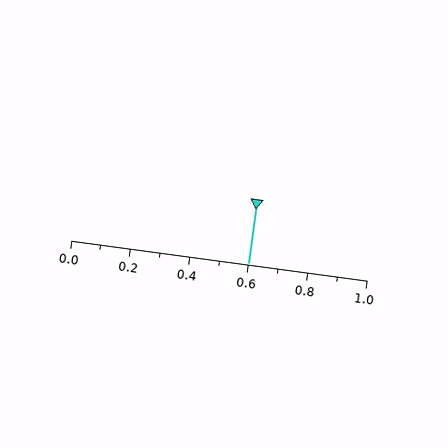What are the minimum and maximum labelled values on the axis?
The axis runs from 0.0 to 1.0.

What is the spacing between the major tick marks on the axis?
The major ticks are spaced 0.2 apart.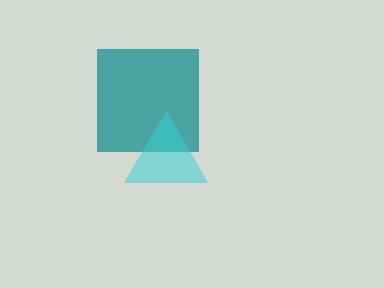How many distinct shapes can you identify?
There are 2 distinct shapes: a teal square, a cyan triangle.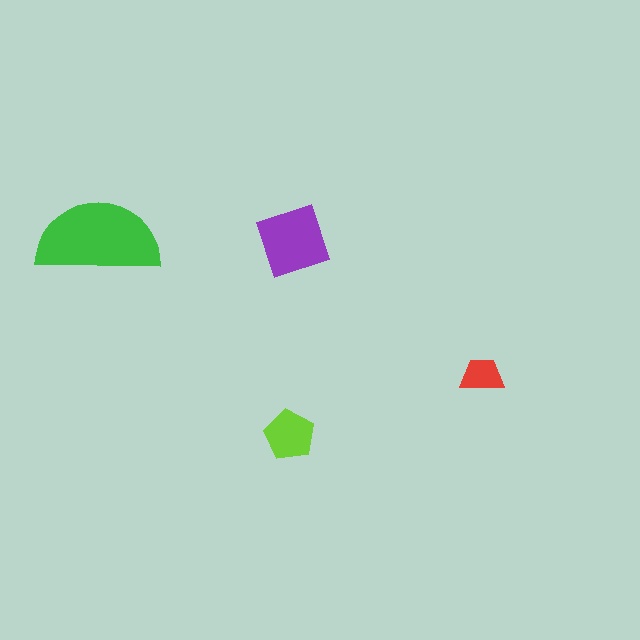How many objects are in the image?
There are 4 objects in the image.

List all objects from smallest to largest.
The red trapezoid, the lime pentagon, the purple diamond, the green semicircle.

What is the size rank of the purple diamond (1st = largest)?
2nd.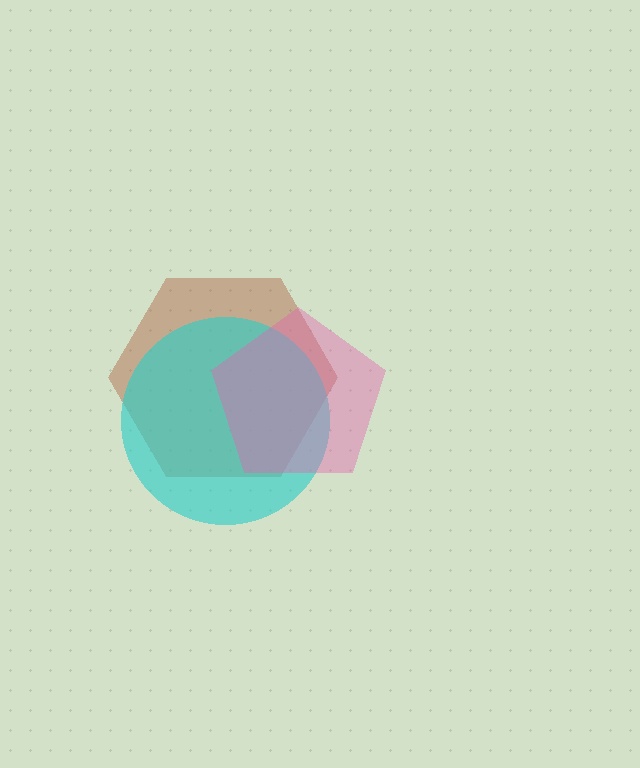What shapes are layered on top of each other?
The layered shapes are: a brown hexagon, a cyan circle, a pink pentagon.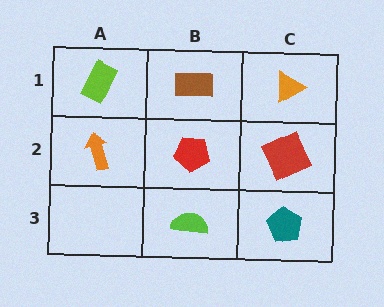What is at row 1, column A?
A lime rectangle.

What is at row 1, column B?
A brown rectangle.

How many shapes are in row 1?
3 shapes.